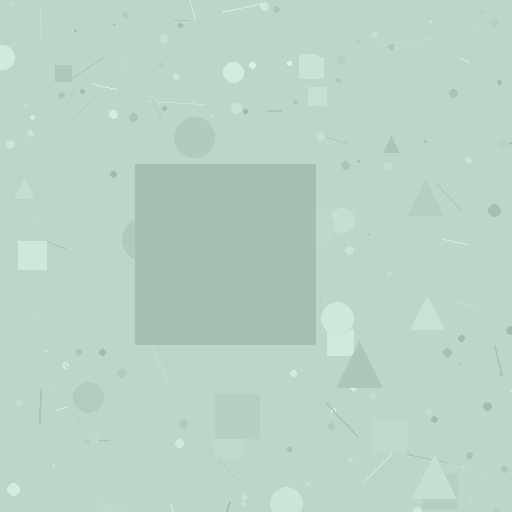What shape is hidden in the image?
A square is hidden in the image.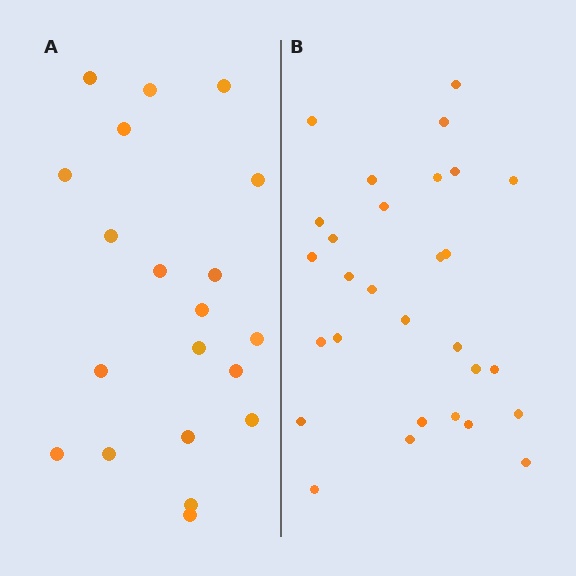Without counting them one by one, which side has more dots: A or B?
Region B (the right region) has more dots.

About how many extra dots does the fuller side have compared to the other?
Region B has roughly 8 or so more dots than region A.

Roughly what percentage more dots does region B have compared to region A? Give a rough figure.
About 45% more.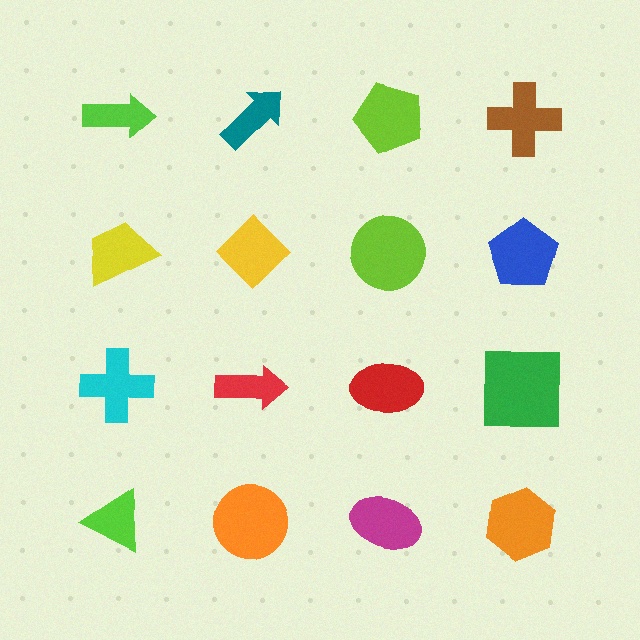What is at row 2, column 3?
A lime circle.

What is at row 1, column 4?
A brown cross.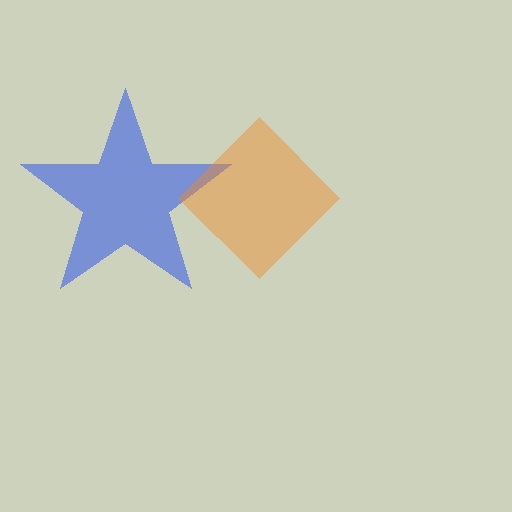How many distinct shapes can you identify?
There are 2 distinct shapes: a blue star, an orange diamond.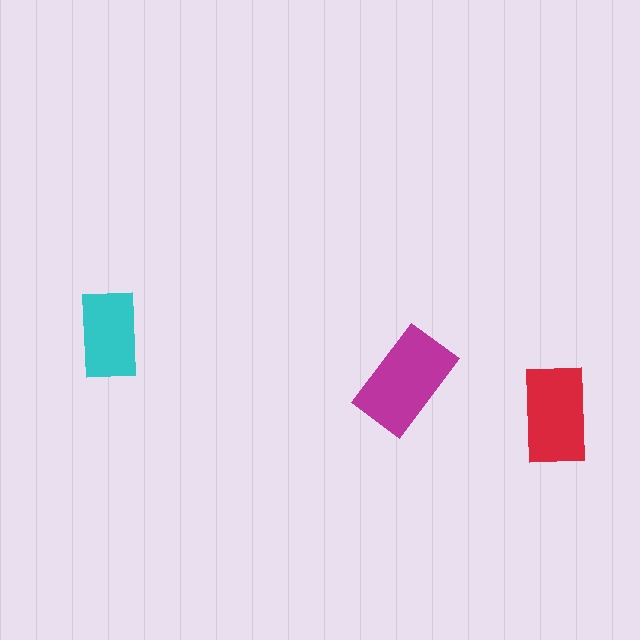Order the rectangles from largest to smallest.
the magenta one, the red one, the cyan one.